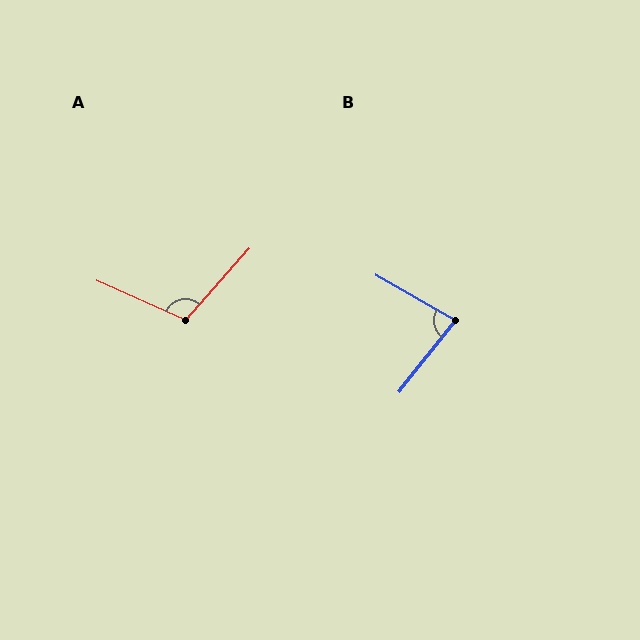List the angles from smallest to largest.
B (81°), A (107°).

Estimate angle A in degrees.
Approximately 107 degrees.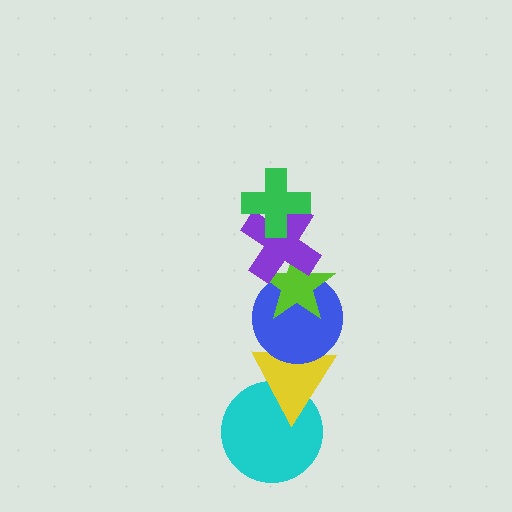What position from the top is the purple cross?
The purple cross is 2nd from the top.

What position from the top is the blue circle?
The blue circle is 4th from the top.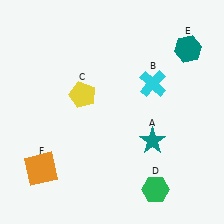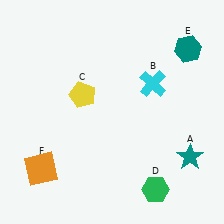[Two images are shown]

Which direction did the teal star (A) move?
The teal star (A) moved right.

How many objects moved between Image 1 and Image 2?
1 object moved between the two images.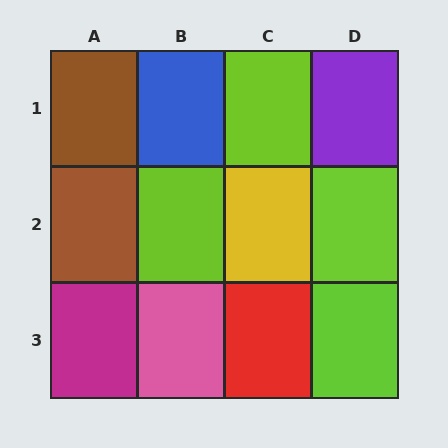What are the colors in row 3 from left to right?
Magenta, pink, red, lime.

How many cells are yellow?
1 cell is yellow.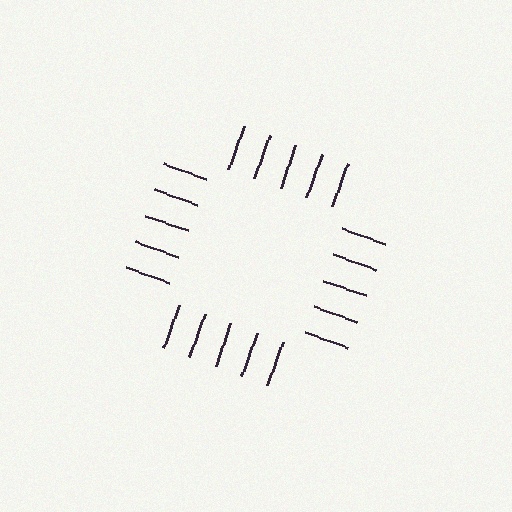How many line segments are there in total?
20 — 5 along each of the 4 edges.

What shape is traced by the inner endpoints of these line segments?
An illusory square — the line segments terminate on its edges but no continuous stroke is drawn.